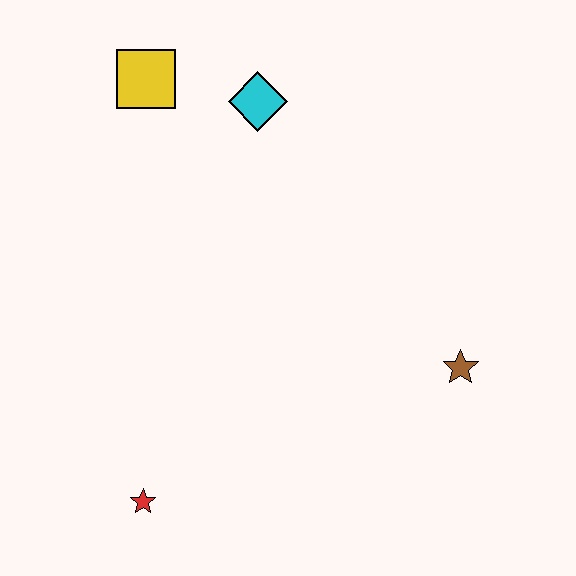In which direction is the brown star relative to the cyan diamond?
The brown star is below the cyan diamond.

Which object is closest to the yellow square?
The cyan diamond is closest to the yellow square.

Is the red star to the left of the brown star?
Yes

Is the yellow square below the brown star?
No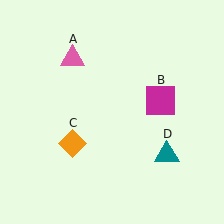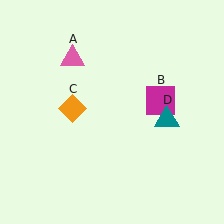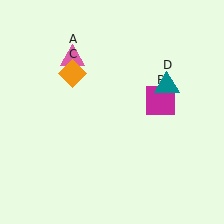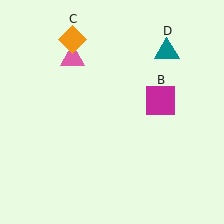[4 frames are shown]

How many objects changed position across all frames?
2 objects changed position: orange diamond (object C), teal triangle (object D).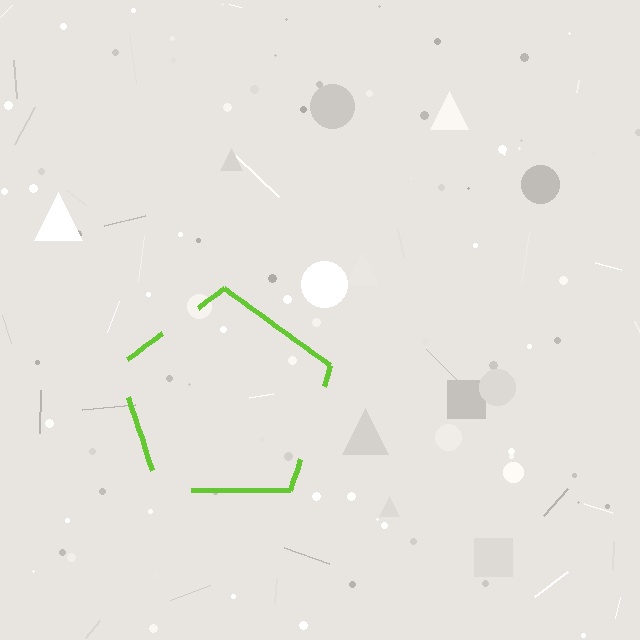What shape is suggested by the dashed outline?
The dashed outline suggests a pentagon.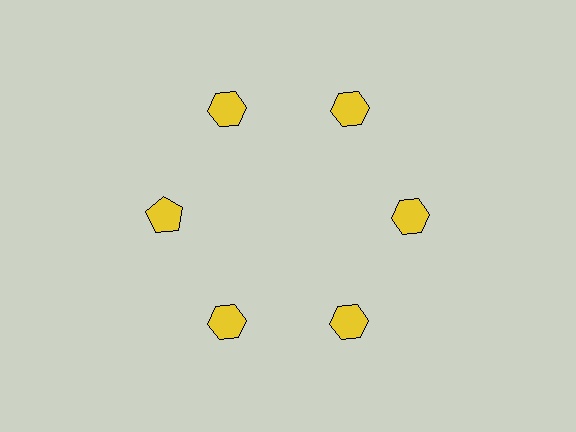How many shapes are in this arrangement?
There are 6 shapes arranged in a ring pattern.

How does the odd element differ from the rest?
It has a different shape: pentagon instead of hexagon.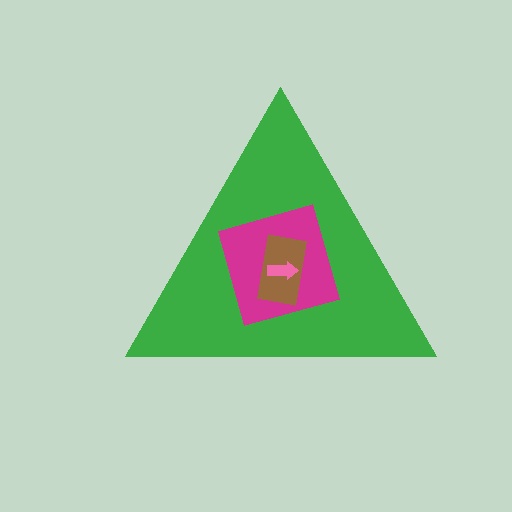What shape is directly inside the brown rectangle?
The pink arrow.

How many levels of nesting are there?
4.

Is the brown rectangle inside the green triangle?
Yes.